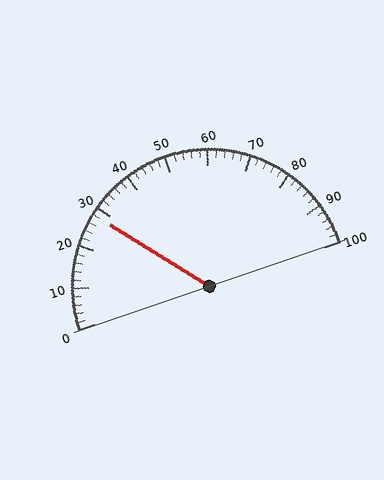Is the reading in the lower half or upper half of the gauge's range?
The reading is in the lower half of the range (0 to 100).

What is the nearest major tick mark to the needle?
The nearest major tick mark is 30.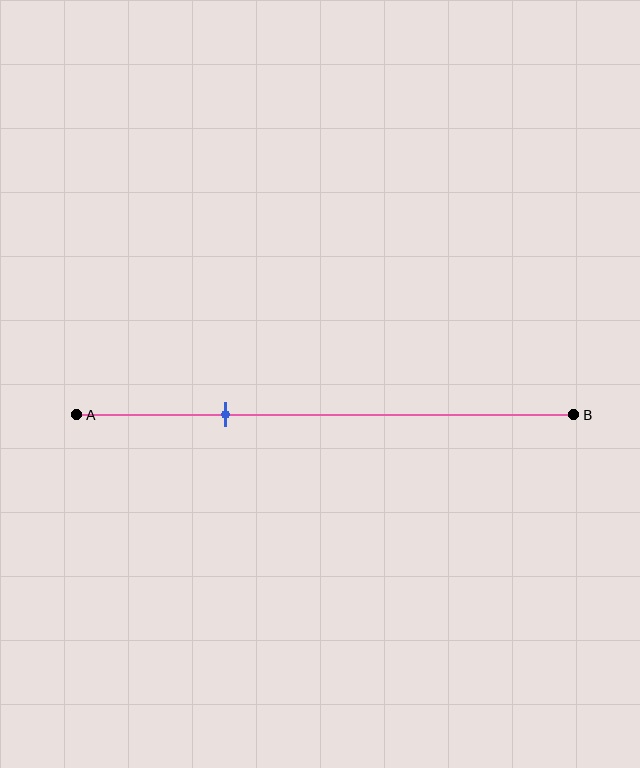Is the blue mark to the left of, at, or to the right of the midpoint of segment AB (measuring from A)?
The blue mark is to the left of the midpoint of segment AB.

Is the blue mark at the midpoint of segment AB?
No, the mark is at about 30% from A, not at the 50% midpoint.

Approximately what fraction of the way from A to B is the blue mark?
The blue mark is approximately 30% of the way from A to B.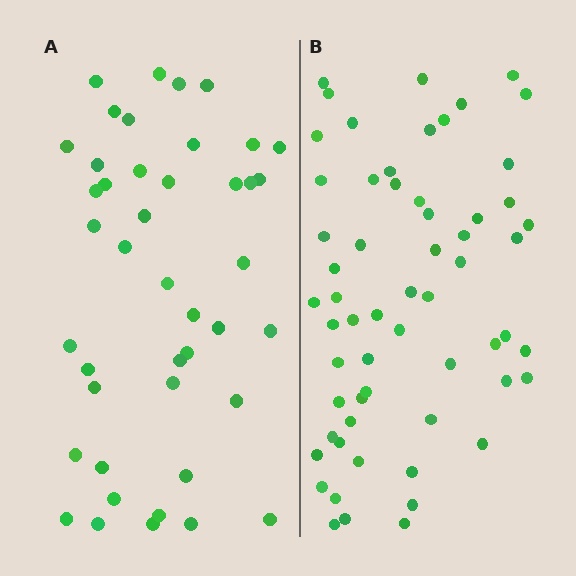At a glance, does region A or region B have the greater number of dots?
Region B (the right region) has more dots.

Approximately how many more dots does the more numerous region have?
Region B has approximately 15 more dots than region A.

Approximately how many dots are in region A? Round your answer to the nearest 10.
About 40 dots. (The exact count is 43, which rounds to 40.)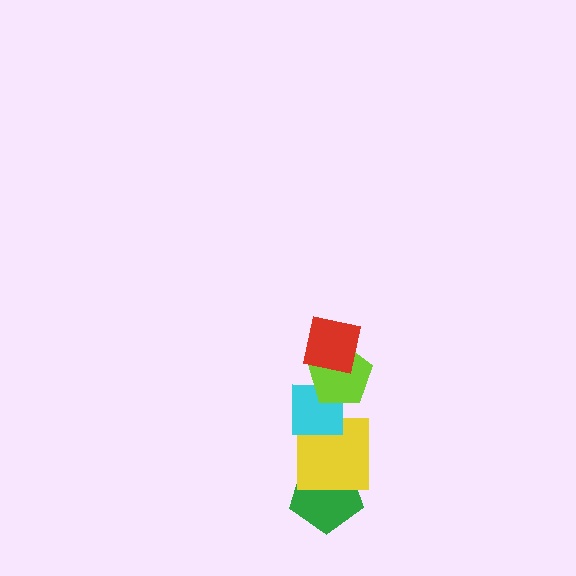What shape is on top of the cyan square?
The lime pentagon is on top of the cyan square.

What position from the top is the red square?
The red square is 1st from the top.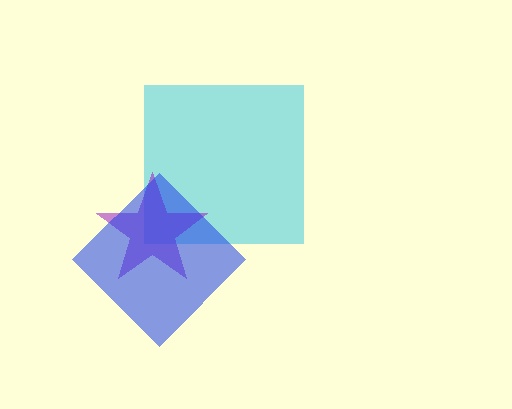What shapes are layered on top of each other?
The layered shapes are: a cyan square, a purple star, a blue diamond.